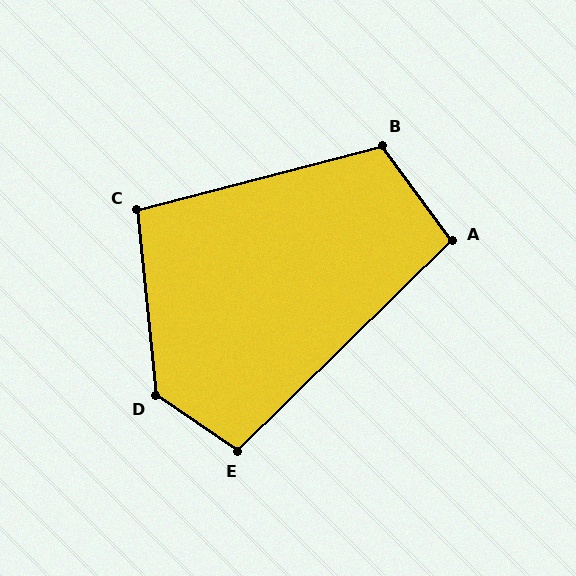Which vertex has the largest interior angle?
D, at approximately 130 degrees.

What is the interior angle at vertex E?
Approximately 102 degrees (obtuse).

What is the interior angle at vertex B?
Approximately 112 degrees (obtuse).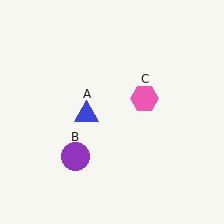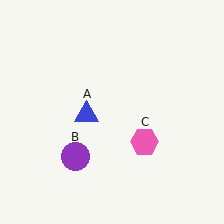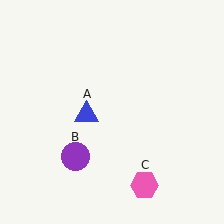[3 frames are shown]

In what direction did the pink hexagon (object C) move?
The pink hexagon (object C) moved down.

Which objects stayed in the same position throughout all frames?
Blue triangle (object A) and purple circle (object B) remained stationary.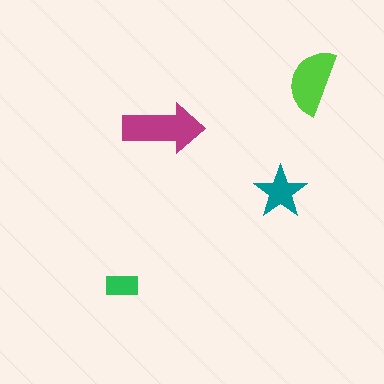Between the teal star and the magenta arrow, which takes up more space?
The magenta arrow.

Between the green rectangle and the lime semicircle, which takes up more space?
The lime semicircle.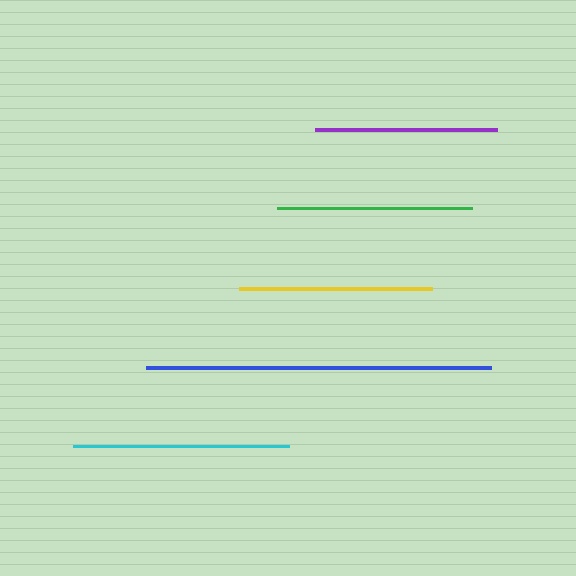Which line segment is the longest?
The blue line is the longest at approximately 345 pixels.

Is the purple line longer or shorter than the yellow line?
The yellow line is longer than the purple line.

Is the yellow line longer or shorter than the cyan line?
The cyan line is longer than the yellow line.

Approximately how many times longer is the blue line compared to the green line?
The blue line is approximately 1.8 times the length of the green line.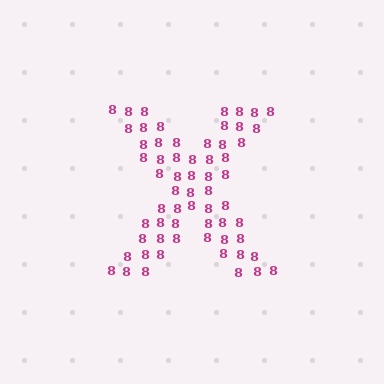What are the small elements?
The small elements are digit 8's.